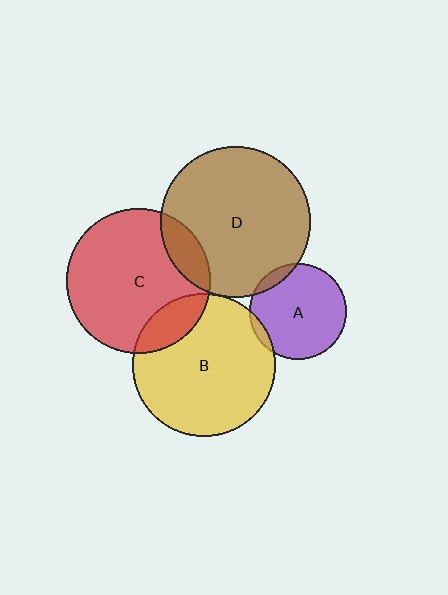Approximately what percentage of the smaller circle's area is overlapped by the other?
Approximately 15%.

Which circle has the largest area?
Circle D (brown).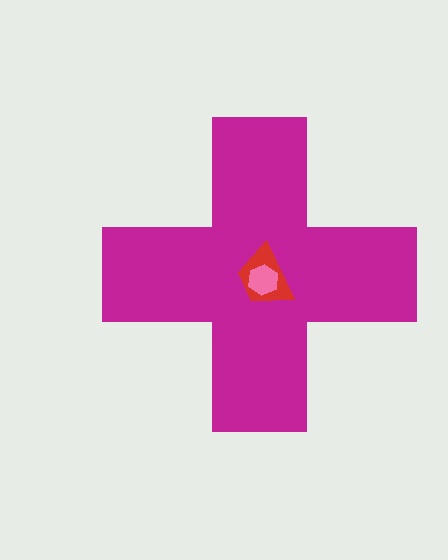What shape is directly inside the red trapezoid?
The pink hexagon.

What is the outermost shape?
The magenta cross.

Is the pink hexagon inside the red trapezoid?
Yes.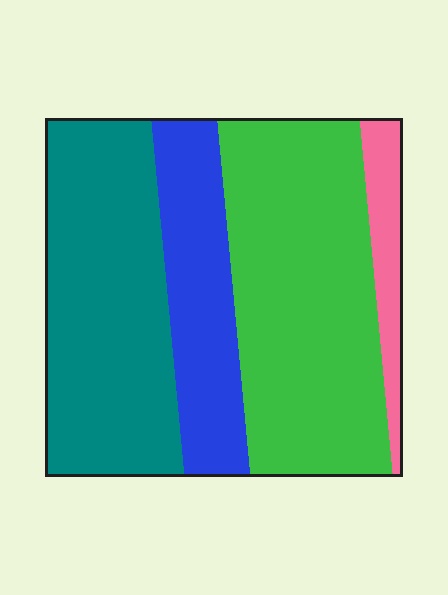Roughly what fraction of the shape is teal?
Teal takes up between a quarter and a half of the shape.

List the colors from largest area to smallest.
From largest to smallest: green, teal, blue, pink.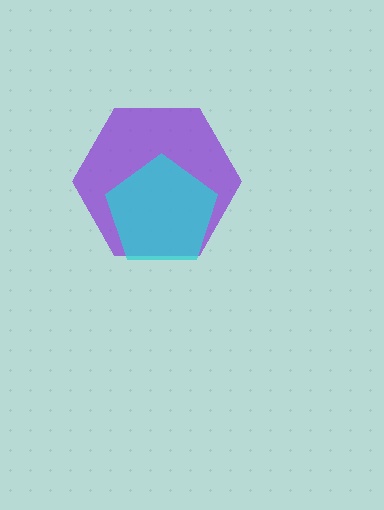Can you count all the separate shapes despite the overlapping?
Yes, there are 2 separate shapes.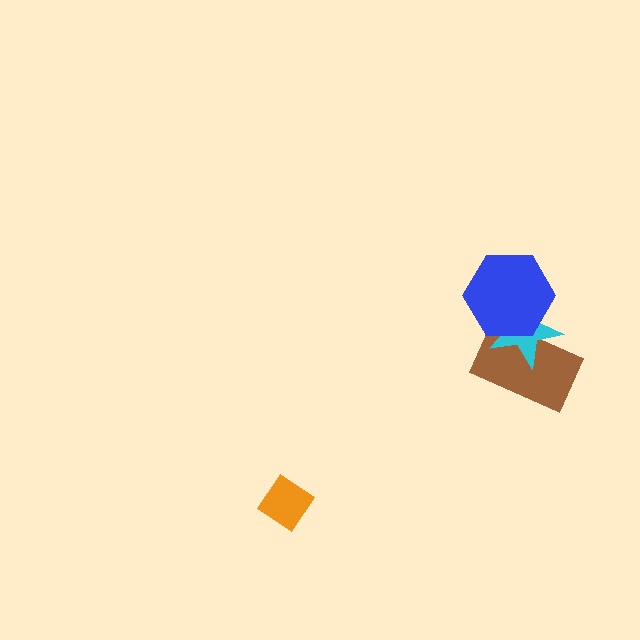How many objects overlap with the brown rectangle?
2 objects overlap with the brown rectangle.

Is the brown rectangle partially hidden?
Yes, it is partially covered by another shape.